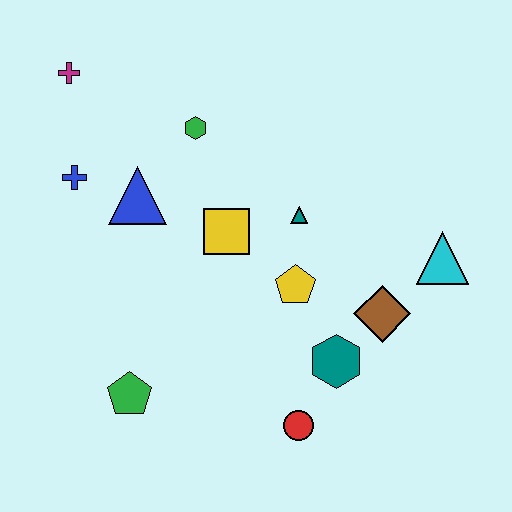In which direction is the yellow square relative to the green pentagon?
The yellow square is above the green pentagon.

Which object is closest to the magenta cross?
The blue cross is closest to the magenta cross.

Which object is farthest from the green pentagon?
The cyan triangle is farthest from the green pentagon.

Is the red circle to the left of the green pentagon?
No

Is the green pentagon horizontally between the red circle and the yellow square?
No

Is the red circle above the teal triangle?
No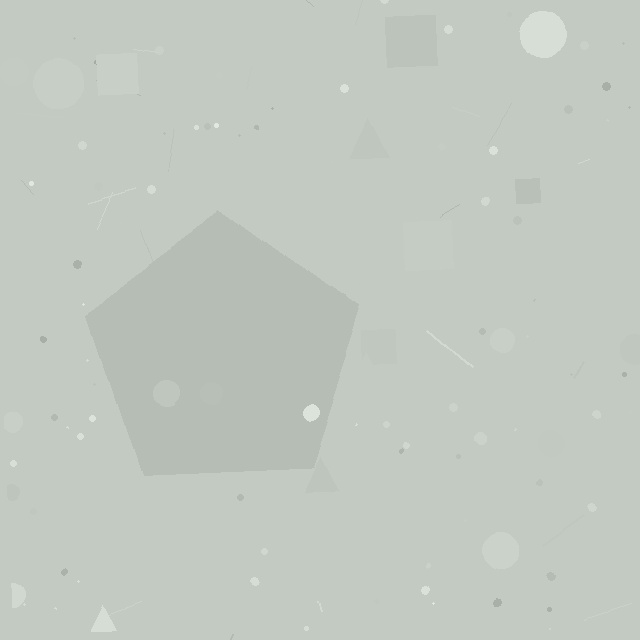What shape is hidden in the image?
A pentagon is hidden in the image.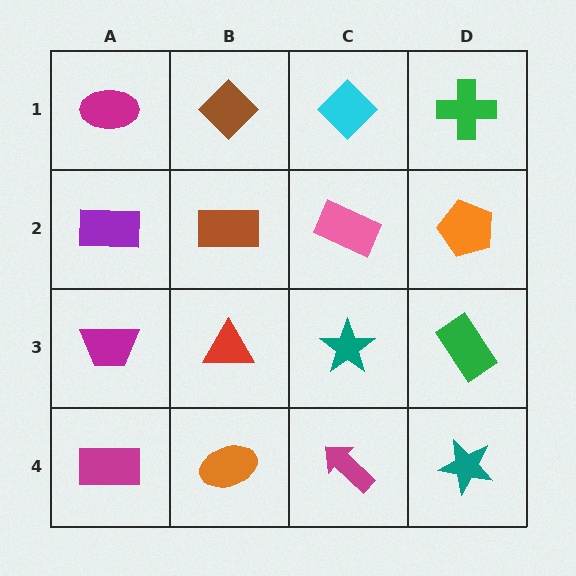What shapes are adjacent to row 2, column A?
A magenta ellipse (row 1, column A), a magenta trapezoid (row 3, column A), a brown rectangle (row 2, column B).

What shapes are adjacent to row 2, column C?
A cyan diamond (row 1, column C), a teal star (row 3, column C), a brown rectangle (row 2, column B), an orange pentagon (row 2, column D).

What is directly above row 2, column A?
A magenta ellipse.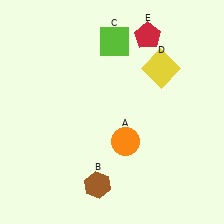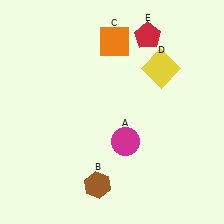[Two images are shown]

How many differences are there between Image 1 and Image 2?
There are 2 differences between the two images.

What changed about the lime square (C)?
In Image 1, C is lime. In Image 2, it changed to orange.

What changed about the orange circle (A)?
In Image 1, A is orange. In Image 2, it changed to magenta.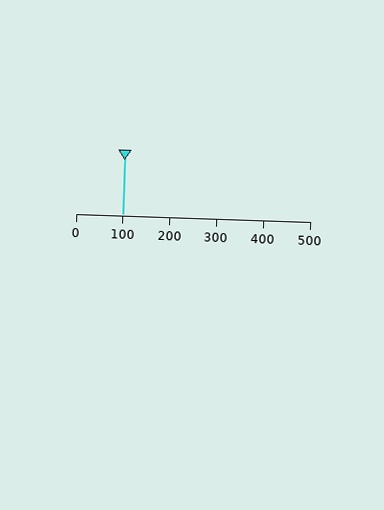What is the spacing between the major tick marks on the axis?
The major ticks are spaced 100 apart.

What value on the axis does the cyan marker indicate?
The marker indicates approximately 100.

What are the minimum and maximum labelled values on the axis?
The axis runs from 0 to 500.